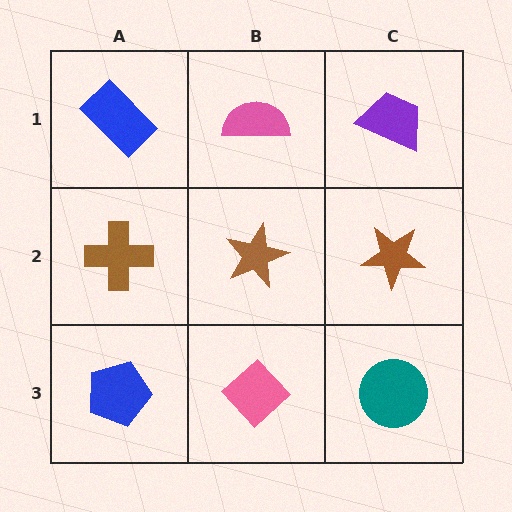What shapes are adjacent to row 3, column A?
A brown cross (row 2, column A), a pink diamond (row 3, column B).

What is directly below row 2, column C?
A teal circle.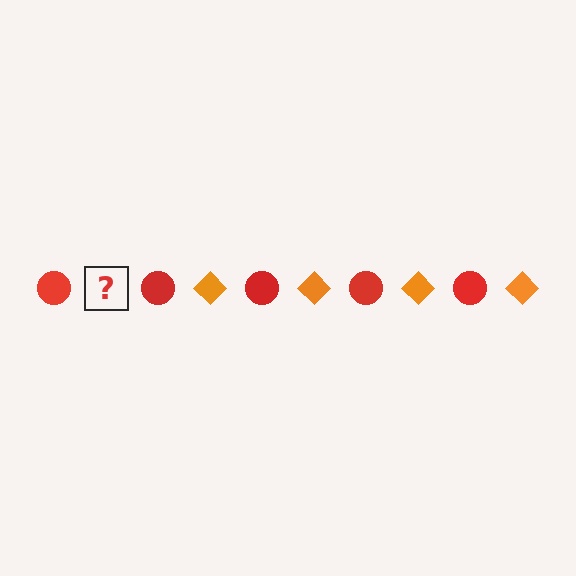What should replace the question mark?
The question mark should be replaced with an orange diamond.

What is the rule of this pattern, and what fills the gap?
The rule is that the pattern alternates between red circle and orange diamond. The gap should be filled with an orange diamond.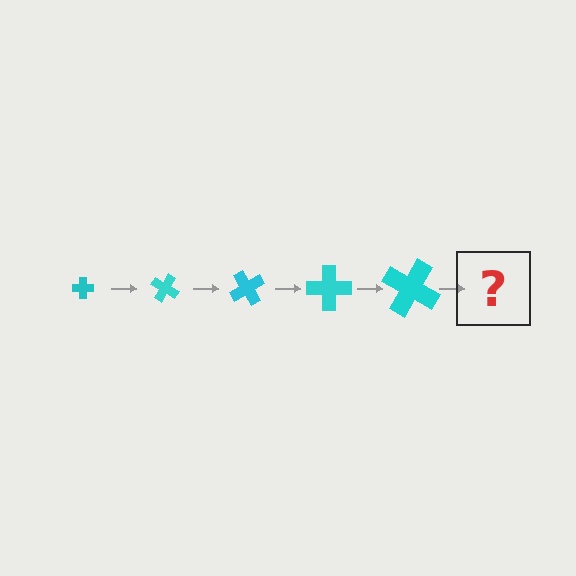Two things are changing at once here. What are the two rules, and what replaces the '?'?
The two rules are that the cross grows larger each step and it rotates 30 degrees each step. The '?' should be a cross, larger than the previous one and rotated 150 degrees from the start.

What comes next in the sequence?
The next element should be a cross, larger than the previous one and rotated 150 degrees from the start.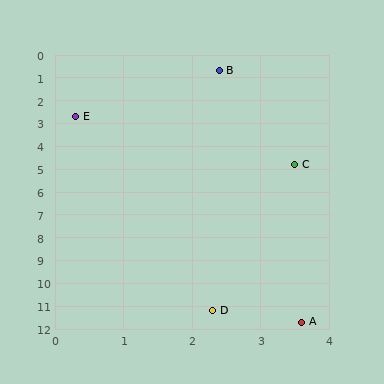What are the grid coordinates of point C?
Point C is at approximately (3.5, 4.8).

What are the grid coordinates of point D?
Point D is at approximately (2.3, 11.2).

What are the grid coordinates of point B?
Point B is at approximately (2.4, 0.7).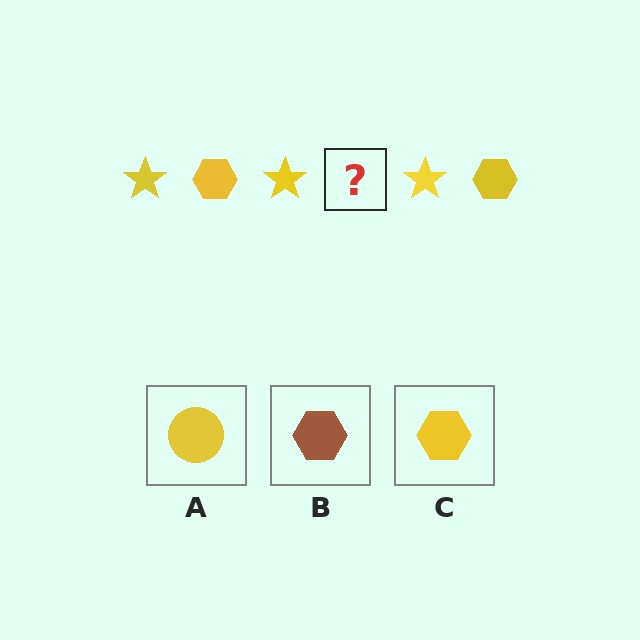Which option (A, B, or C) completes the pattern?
C.